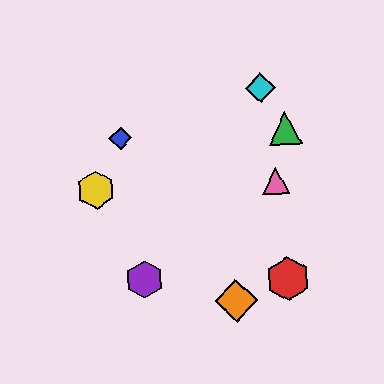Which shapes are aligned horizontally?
The yellow hexagon, the pink triangle are aligned horizontally.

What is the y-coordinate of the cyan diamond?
The cyan diamond is at y≈88.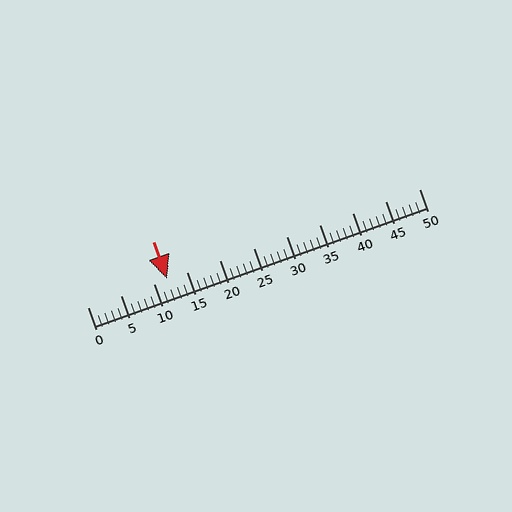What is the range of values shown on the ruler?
The ruler shows values from 0 to 50.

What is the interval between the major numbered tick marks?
The major tick marks are spaced 5 units apart.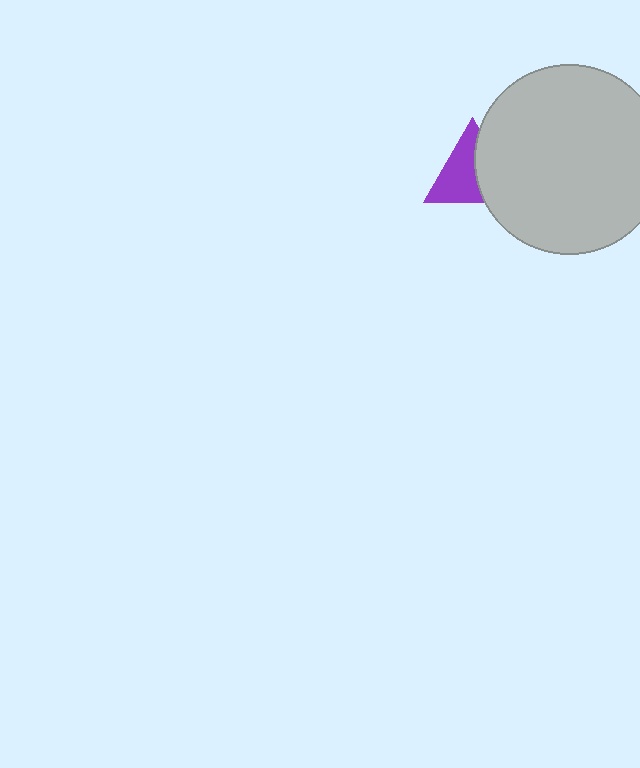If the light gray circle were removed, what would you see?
You would see the complete purple triangle.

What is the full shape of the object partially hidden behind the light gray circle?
The partially hidden object is a purple triangle.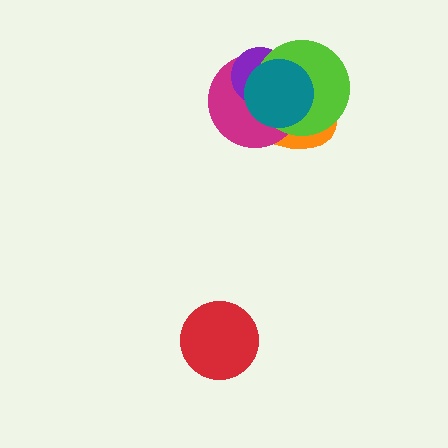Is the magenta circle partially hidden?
Yes, it is partially covered by another shape.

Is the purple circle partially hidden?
Yes, it is partially covered by another shape.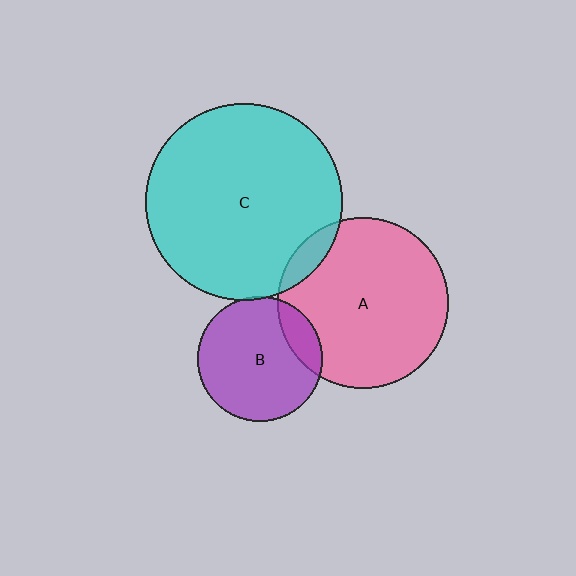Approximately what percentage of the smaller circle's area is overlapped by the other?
Approximately 10%.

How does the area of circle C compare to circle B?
Approximately 2.5 times.